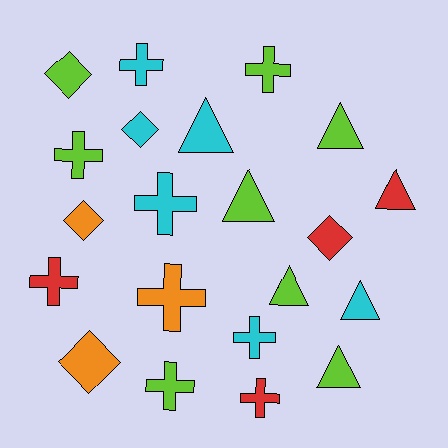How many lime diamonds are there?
There is 1 lime diamond.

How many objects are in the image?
There are 21 objects.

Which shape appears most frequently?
Cross, with 9 objects.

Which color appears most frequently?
Lime, with 8 objects.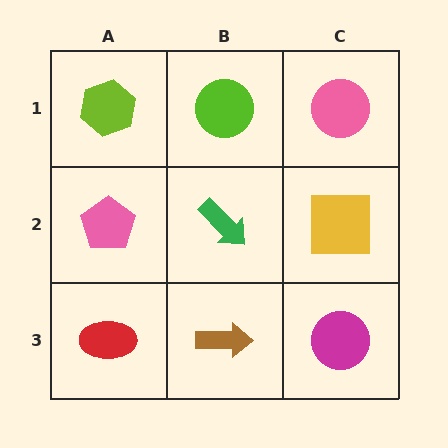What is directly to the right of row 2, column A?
A green arrow.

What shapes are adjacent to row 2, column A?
A lime hexagon (row 1, column A), a red ellipse (row 3, column A), a green arrow (row 2, column B).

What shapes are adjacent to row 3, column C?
A yellow square (row 2, column C), a brown arrow (row 3, column B).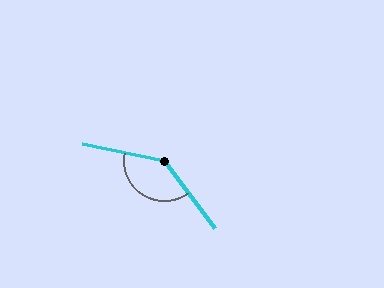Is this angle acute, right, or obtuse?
It is obtuse.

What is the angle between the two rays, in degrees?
Approximately 138 degrees.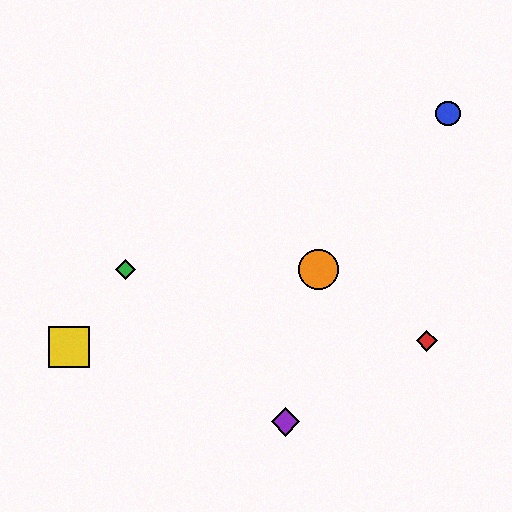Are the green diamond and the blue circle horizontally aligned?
No, the green diamond is at y≈269 and the blue circle is at y≈114.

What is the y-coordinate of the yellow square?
The yellow square is at y≈347.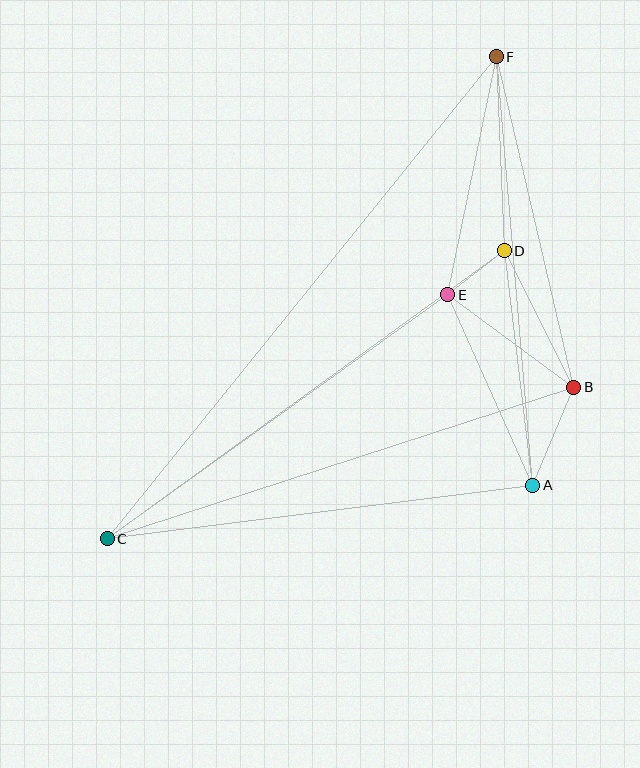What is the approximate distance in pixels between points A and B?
The distance between A and B is approximately 107 pixels.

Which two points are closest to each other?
Points D and E are closest to each other.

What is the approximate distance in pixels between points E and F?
The distance between E and F is approximately 243 pixels.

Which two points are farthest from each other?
Points C and F are farthest from each other.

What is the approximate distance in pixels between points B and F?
The distance between B and F is approximately 339 pixels.